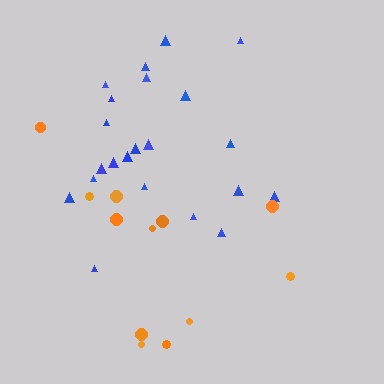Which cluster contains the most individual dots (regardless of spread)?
Blue (22).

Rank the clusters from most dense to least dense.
blue, orange.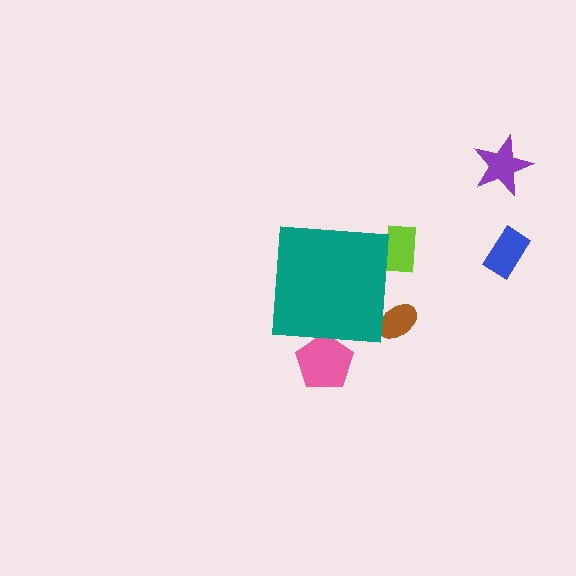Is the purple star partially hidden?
No, the purple star is fully visible.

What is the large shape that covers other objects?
A teal square.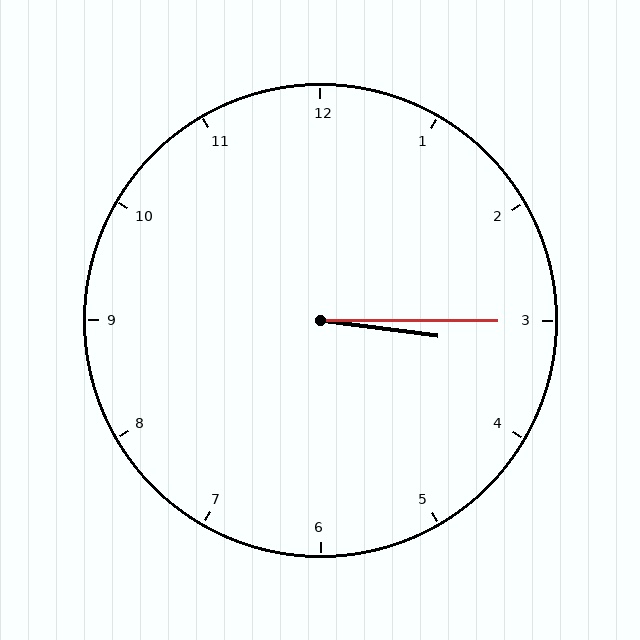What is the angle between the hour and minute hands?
Approximately 8 degrees.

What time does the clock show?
3:15.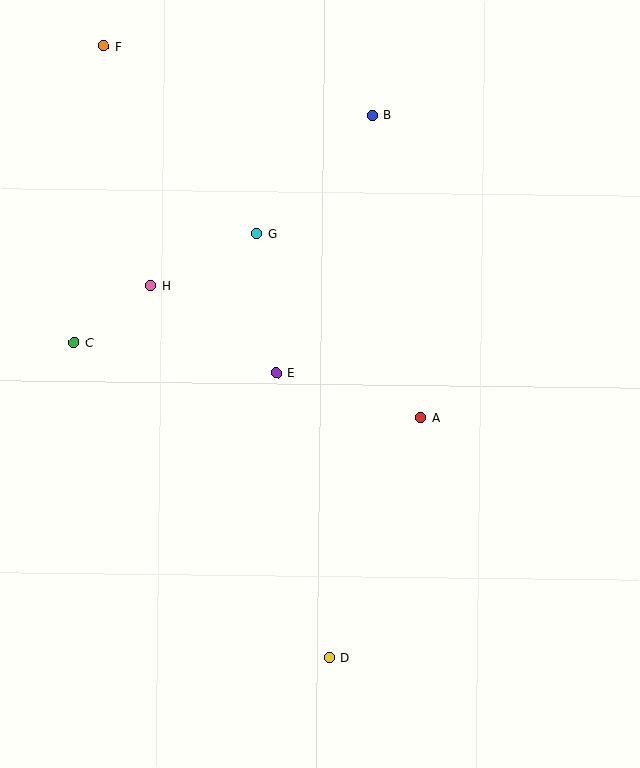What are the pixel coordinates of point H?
Point H is at (151, 286).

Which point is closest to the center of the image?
Point E at (276, 373) is closest to the center.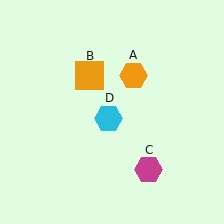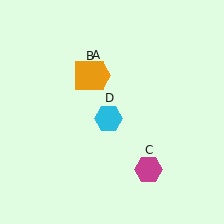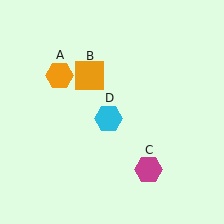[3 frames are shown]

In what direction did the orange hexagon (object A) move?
The orange hexagon (object A) moved left.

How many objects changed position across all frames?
1 object changed position: orange hexagon (object A).